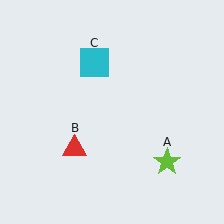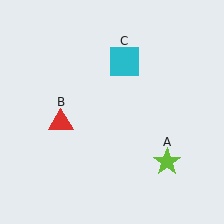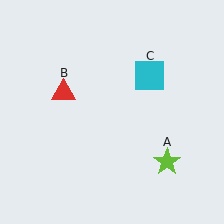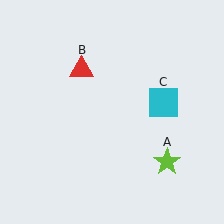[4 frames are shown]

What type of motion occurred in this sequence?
The red triangle (object B), cyan square (object C) rotated clockwise around the center of the scene.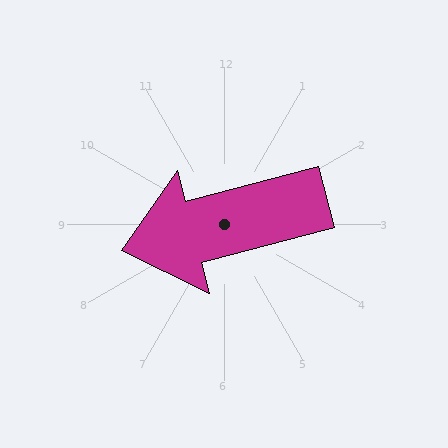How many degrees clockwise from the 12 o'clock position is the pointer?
Approximately 255 degrees.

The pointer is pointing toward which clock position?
Roughly 9 o'clock.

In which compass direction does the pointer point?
West.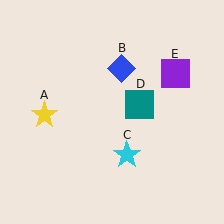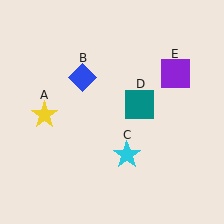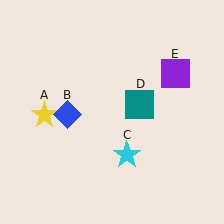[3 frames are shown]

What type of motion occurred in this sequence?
The blue diamond (object B) rotated counterclockwise around the center of the scene.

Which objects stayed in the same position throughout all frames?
Yellow star (object A) and cyan star (object C) and teal square (object D) and purple square (object E) remained stationary.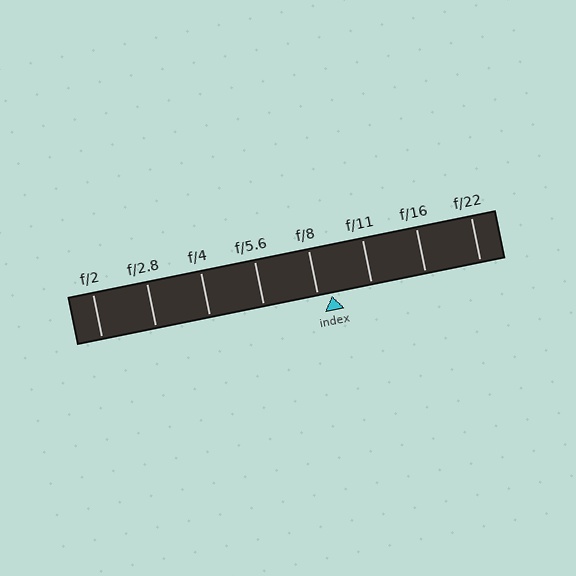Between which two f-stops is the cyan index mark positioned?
The index mark is between f/8 and f/11.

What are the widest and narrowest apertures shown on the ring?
The widest aperture shown is f/2 and the narrowest is f/22.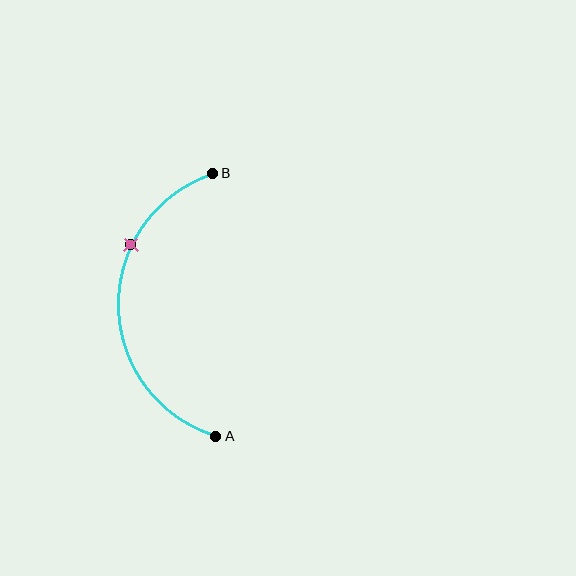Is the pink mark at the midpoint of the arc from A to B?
No. The pink mark lies on the arc but is closer to endpoint B. The arc midpoint would be at the point on the curve equidistant along the arc from both A and B.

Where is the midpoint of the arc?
The arc midpoint is the point on the curve farthest from the straight line joining A and B. It sits to the left of that line.